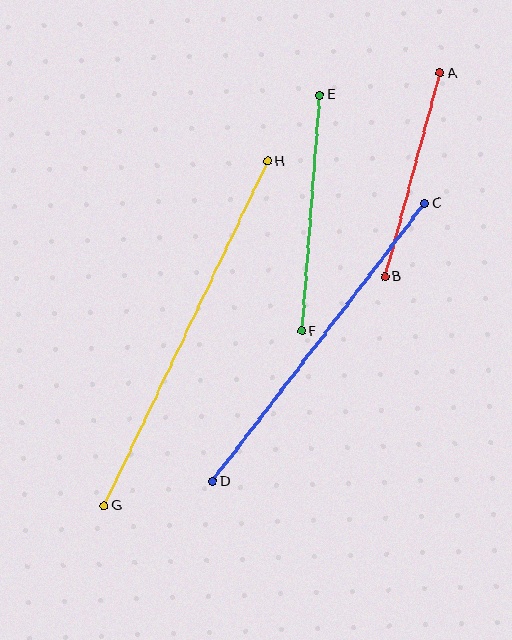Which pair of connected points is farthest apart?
Points G and H are farthest apart.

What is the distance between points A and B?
The distance is approximately 211 pixels.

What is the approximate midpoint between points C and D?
The midpoint is at approximately (319, 342) pixels.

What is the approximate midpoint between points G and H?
The midpoint is at approximately (186, 333) pixels.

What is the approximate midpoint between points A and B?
The midpoint is at approximately (413, 175) pixels.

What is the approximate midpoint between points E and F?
The midpoint is at approximately (311, 213) pixels.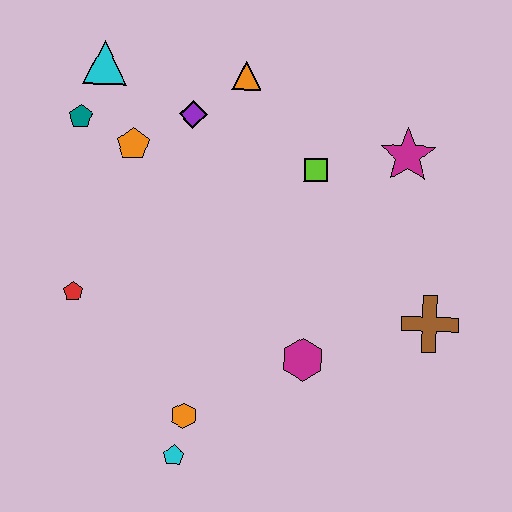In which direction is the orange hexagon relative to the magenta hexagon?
The orange hexagon is to the left of the magenta hexagon.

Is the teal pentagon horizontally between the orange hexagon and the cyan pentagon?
No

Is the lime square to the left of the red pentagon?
No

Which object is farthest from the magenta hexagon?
The cyan triangle is farthest from the magenta hexagon.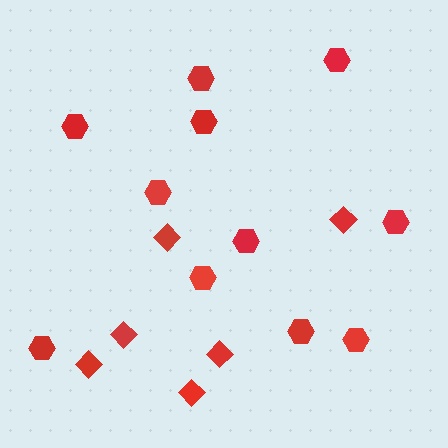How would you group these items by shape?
There are 2 groups: one group of diamonds (6) and one group of hexagons (11).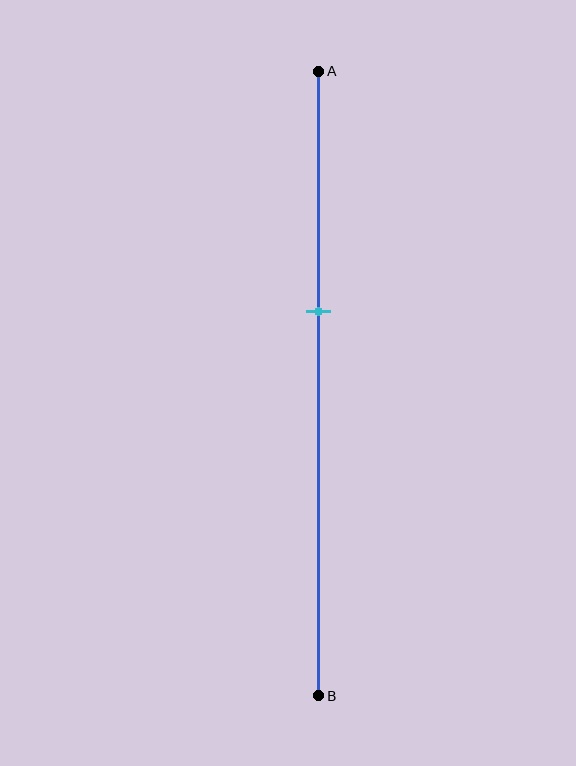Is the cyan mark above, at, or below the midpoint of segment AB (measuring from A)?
The cyan mark is above the midpoint of segment AB.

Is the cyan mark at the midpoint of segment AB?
No, the mark is at about 40% from A, not at the 50% midpoint.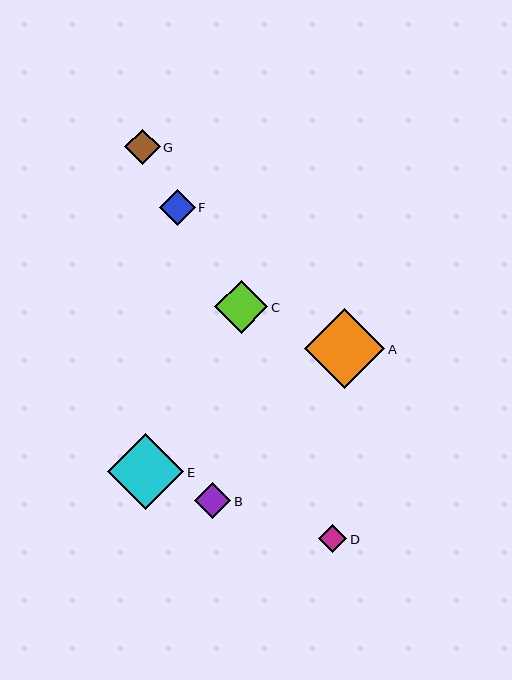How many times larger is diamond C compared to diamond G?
Diamond C is approximately 1.5 times the size of diamond G.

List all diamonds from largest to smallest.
From largest to smallest: A, E, C, B, G, F, D.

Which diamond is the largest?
Diamond A is the largest with a size of approximately 80 pixels.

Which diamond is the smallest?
Diamond D is the smallest with a size of approximately 28 pixels.